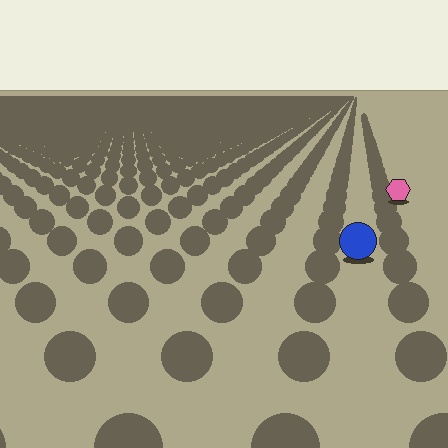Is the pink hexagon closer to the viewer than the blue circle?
No. The blue circle is closer — you can tell from the texture gradient: the ground texture is coarser near it.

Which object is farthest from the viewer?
The pink hexagon is farthest from the viewer. It appears smaller and the ground texture around it is denser.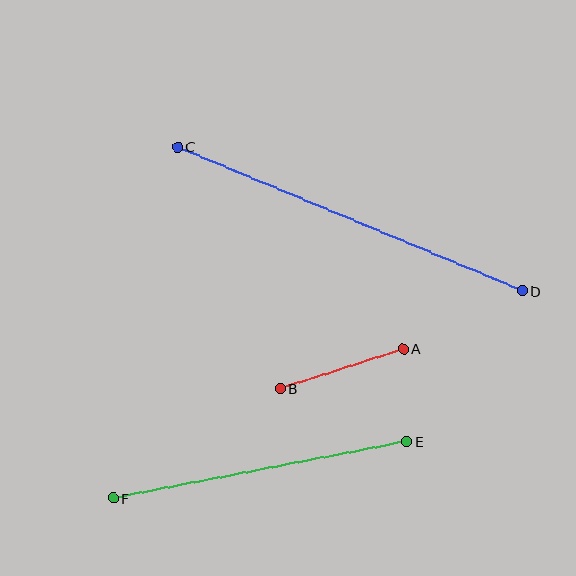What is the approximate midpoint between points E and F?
The midpoint is at approximately (260, 470) pixels.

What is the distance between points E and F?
The distance is approximately 299 pixels.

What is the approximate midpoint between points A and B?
The midpoint is at approximately (342, 369) pixels.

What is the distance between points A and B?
The distance is approximately 129 pixels.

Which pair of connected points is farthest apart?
Points C and D are farthest apart.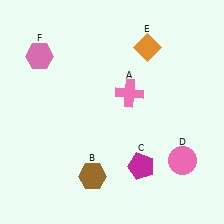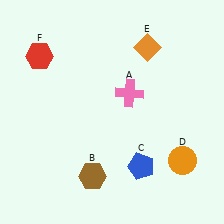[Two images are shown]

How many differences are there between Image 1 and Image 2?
There are 3 differences between the two images.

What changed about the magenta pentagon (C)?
In Image 1, C is magenta. In Image 2, it changed to blue.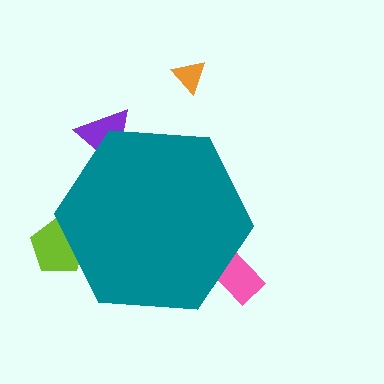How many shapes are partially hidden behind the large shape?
3 shapes are partially hidden.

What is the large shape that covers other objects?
A teal hexagon.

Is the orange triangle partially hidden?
No, the orange triangle is fully visible.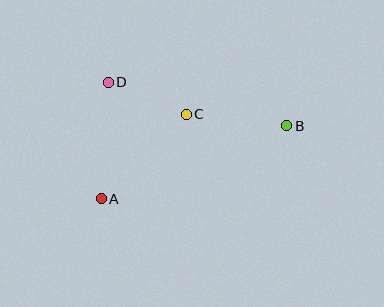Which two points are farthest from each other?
Points A and B are farthest from each other.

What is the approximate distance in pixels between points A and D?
The distance between A and D is approximately 117 pixels.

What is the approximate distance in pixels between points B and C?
The distance between B and C is approximately 101 pixels.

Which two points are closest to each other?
Points C and D are closest to each other.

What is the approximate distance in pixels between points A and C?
The distance between A and C is approximately 120 pixels.